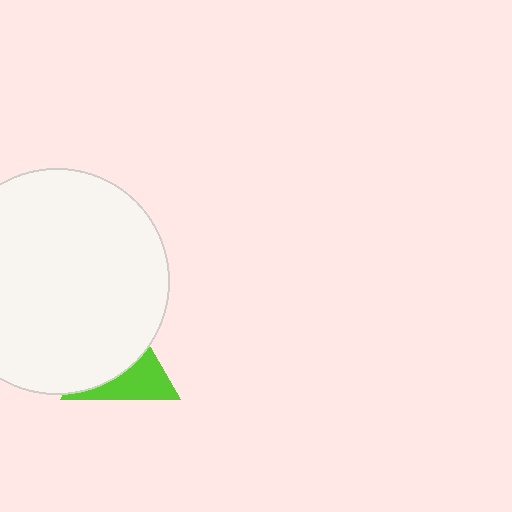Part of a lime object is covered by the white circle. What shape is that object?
It is a triangle.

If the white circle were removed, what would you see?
You would see the complete lime triangle.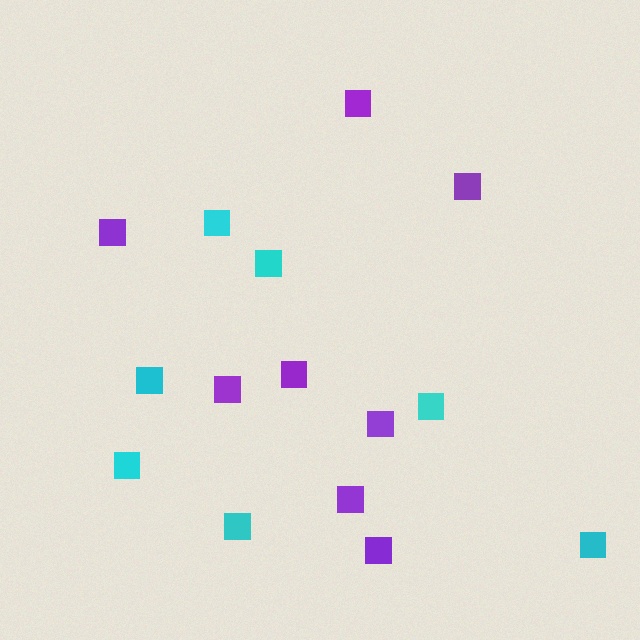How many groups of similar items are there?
There are 2 groups: one group of purple squares (8) and one group of cyan squares (7).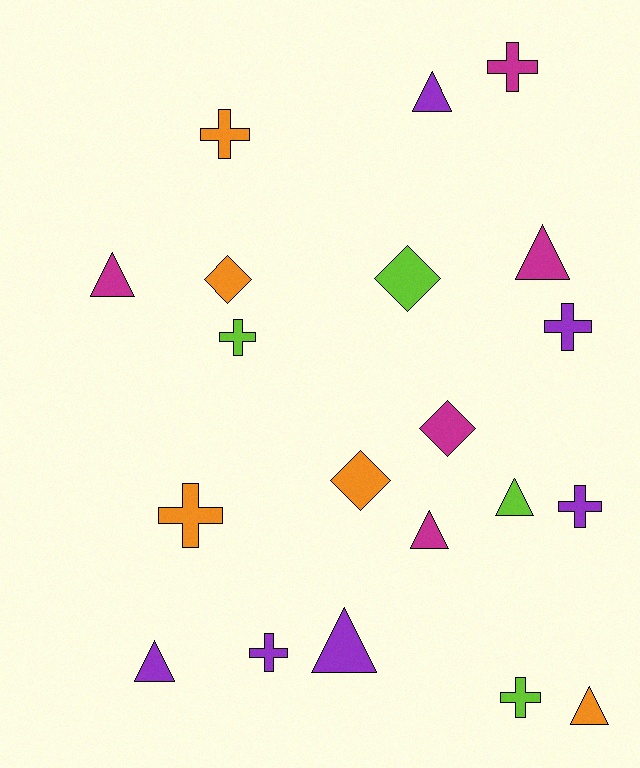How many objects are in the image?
There are 20 objects.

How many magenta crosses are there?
There is 1 magenta cross.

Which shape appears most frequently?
Triangle, with 8 objects.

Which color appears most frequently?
Purple, with 6 objects.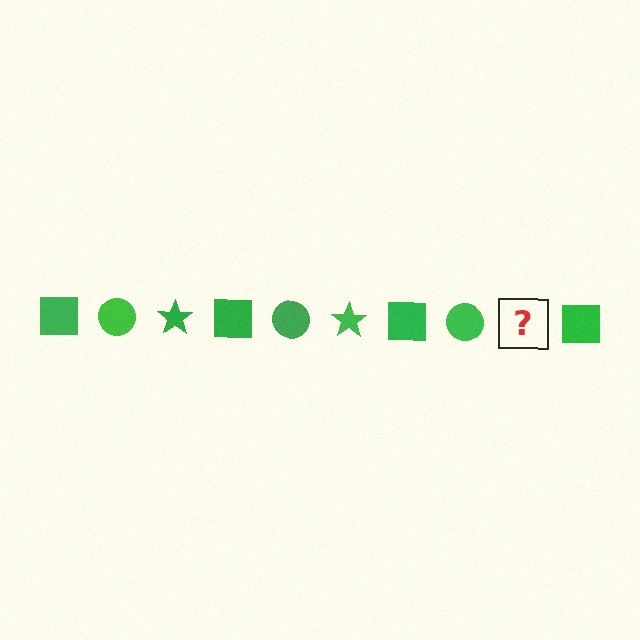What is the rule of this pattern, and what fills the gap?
The rule is that the pattern cycles through square, circle, star shapes in green. The gap should be filled with a green star.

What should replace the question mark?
The question mark should be replaced with a green star.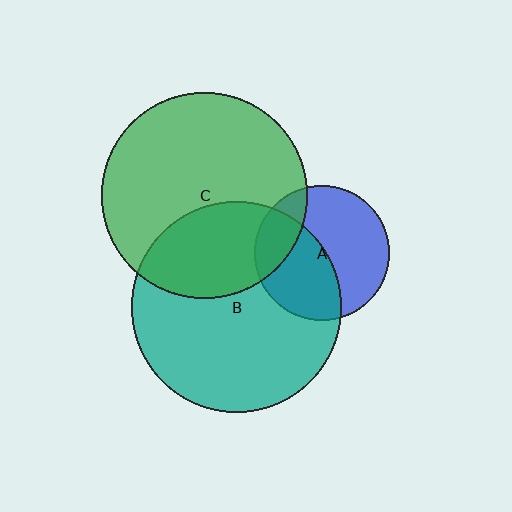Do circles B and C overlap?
Yes.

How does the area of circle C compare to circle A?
Approximately 2.3 times.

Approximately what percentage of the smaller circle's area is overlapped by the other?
Approximately 35%.